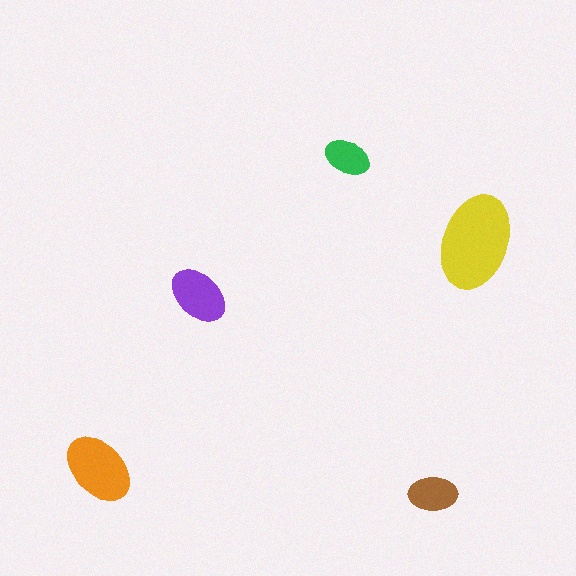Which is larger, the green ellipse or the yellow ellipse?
The yellow one.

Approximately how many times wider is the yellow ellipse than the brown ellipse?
About 2 times wider.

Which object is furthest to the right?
The yellow ellipse is rightmost.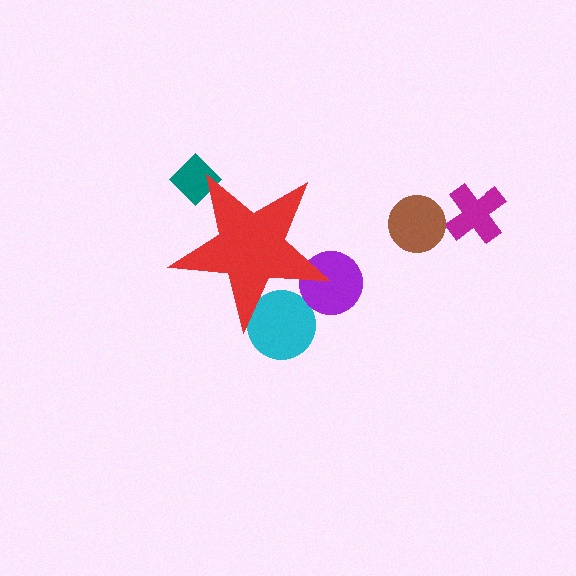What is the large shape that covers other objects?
A red star.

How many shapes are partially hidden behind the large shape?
3 shapes are partially hidden.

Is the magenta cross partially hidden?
No, the magenta cross is fully visible.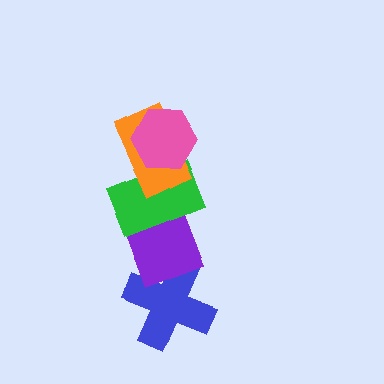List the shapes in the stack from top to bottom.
From top to bottom: the pink hexagon, the orange rectangle, the green rectangle, the purple diamond, the blue cross.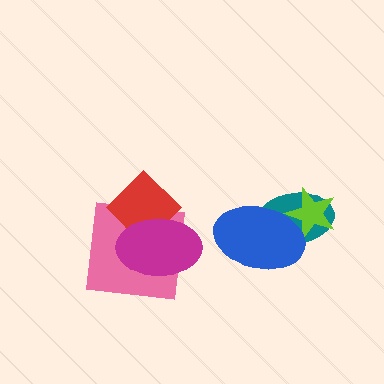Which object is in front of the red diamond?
The magenta ellipse is in front of the red diamond.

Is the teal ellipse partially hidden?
Yes, it is partially covered by another shape.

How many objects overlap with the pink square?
2 objects overlap with the pink square.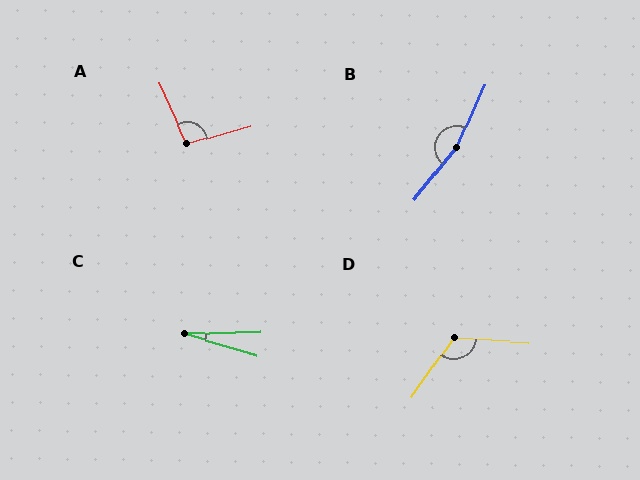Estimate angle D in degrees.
Approximately 122 degrees.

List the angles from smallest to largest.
C (18°), A (98°), D (122°), B (165°).